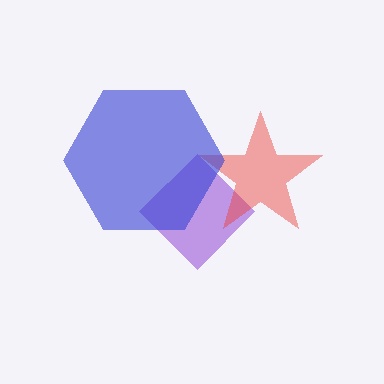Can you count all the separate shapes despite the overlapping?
Yes, there are 3 separate shapes.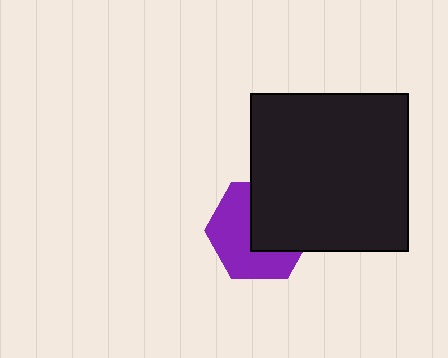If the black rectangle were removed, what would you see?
You would see the complete purple hexagon.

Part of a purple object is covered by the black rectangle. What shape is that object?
It is a hexagon.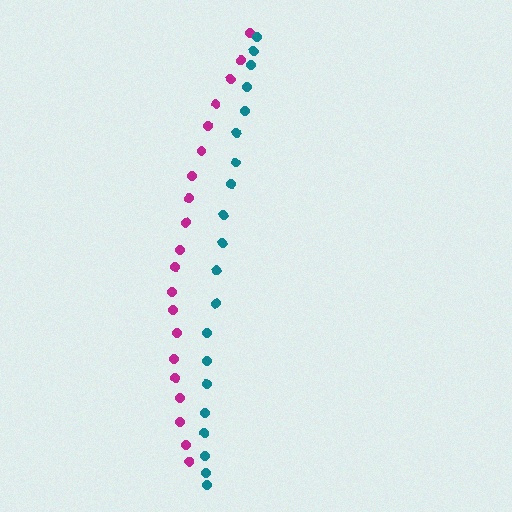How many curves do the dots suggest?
There are 2 distinct paths.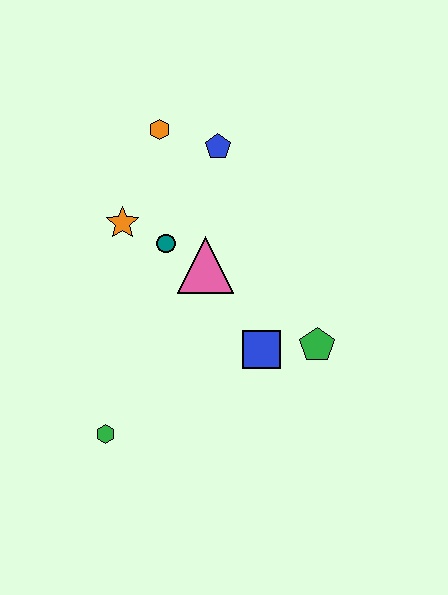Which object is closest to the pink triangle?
The teal circle is closest to the pink triangle.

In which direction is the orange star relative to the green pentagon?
The orange star is to the left of the green pentagon.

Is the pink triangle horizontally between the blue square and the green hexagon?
Yes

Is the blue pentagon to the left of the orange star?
No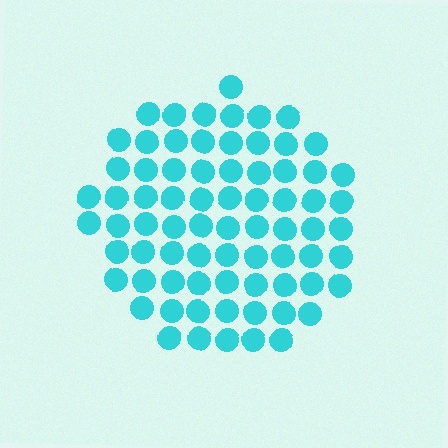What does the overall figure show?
The overall figure shows a circle.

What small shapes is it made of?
It is made of small circles.